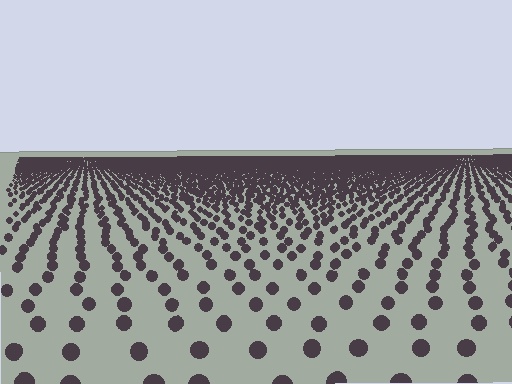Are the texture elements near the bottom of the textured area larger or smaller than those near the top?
Larger. Near the bottom, elements are closer to the viewer and appear at a bigger on-screen size.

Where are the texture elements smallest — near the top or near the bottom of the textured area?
Near the top.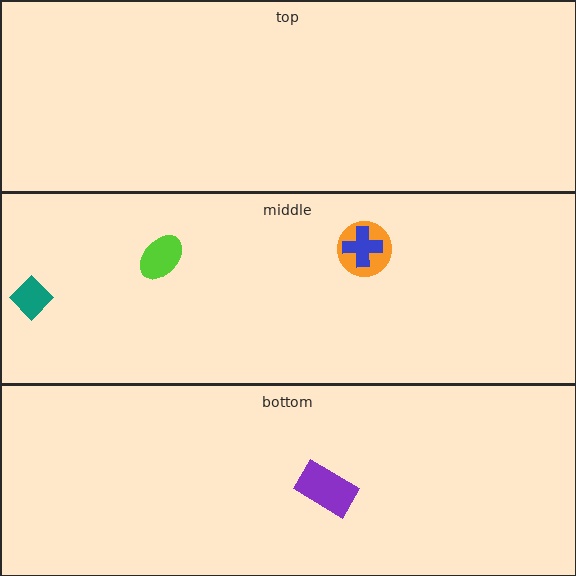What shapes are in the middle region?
The teal diamond, the orange circle, the lime ellipse, the blue cross.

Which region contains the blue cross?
The middle region.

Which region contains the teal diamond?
The middle region.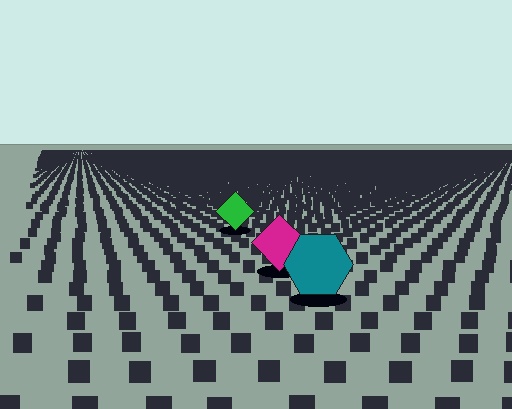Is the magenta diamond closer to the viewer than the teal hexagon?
No. The teal hexagon is closer — you can tell from the texture gradient: the ground texture is coarser near it.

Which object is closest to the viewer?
The teal hexagon is closest. The texture marks near it are larger and more spread out.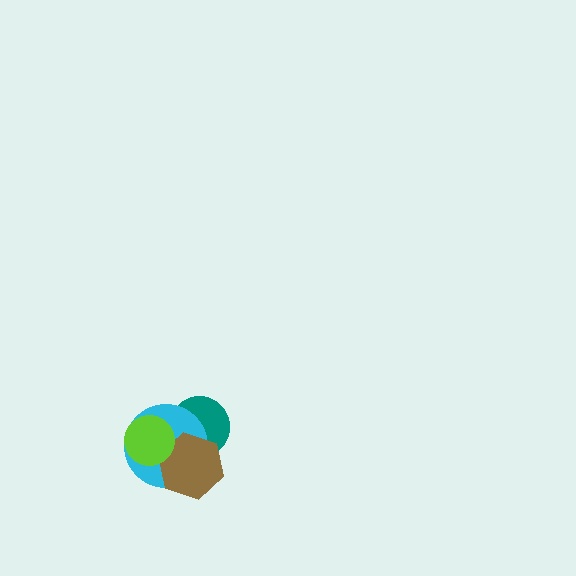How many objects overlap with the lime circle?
2 objects overlap with the lime circle.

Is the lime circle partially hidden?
No, no other shape covers it.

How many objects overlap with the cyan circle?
3 objects overlap with the cyan circle.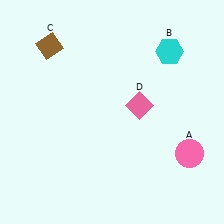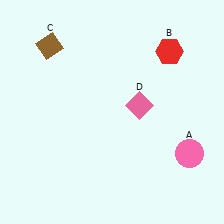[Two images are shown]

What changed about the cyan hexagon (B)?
In Image 1, B is cyan. In Image 2, it changed to red.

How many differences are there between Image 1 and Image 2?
There is 1 difference between the two images.